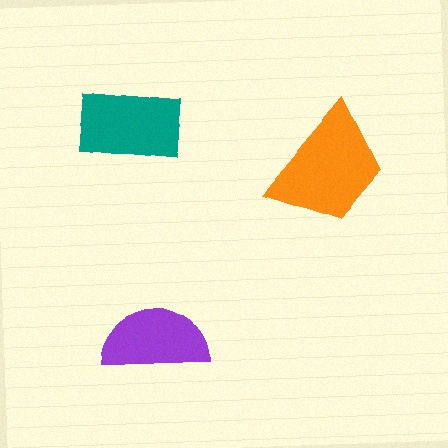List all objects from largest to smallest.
The orange trapezoid, the teal rectangle, the purple semicircle.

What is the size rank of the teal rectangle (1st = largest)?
2nd.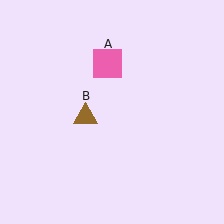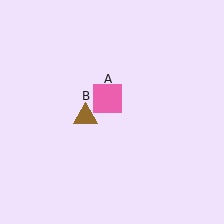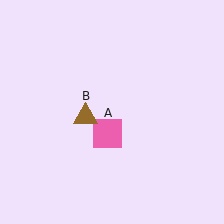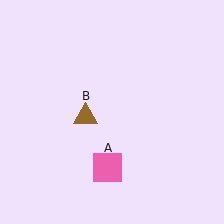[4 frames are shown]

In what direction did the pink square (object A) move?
The pink square (object A) moved down.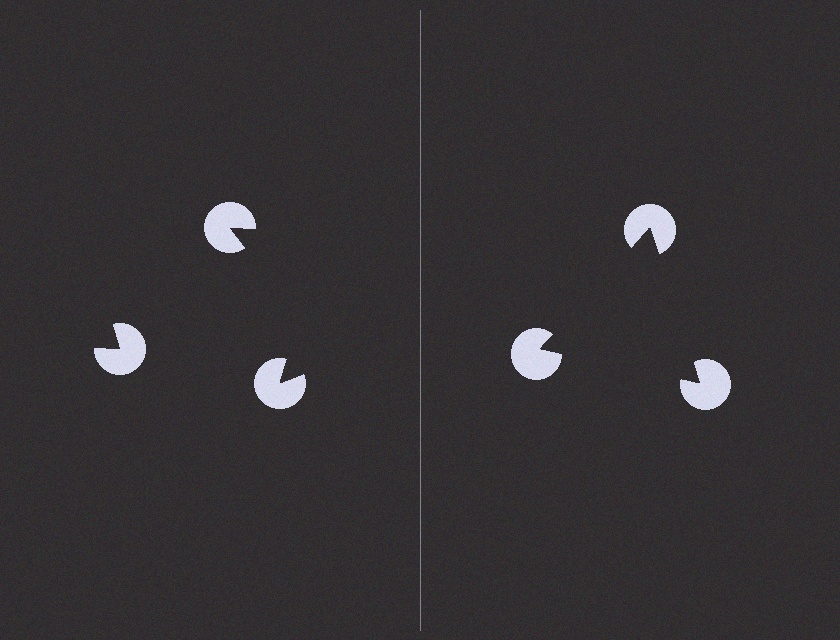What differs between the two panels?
The pac-man discs are positioned identically on both sides; only the wedge orientations differ. On the right they align to a triangle; on the left they are misaligned.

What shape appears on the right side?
An illusory triangle.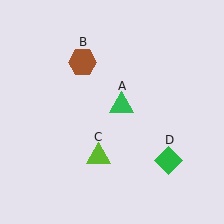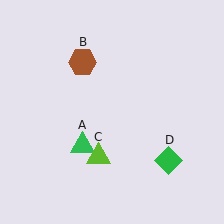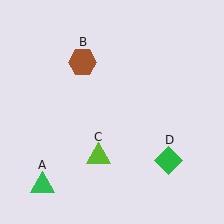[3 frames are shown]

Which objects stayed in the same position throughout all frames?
Brown hexagon (object B) and lime triangle (object C) and green diamond (object D) remained stationary.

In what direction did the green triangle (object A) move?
The green triangle (object A) moved down and to the left.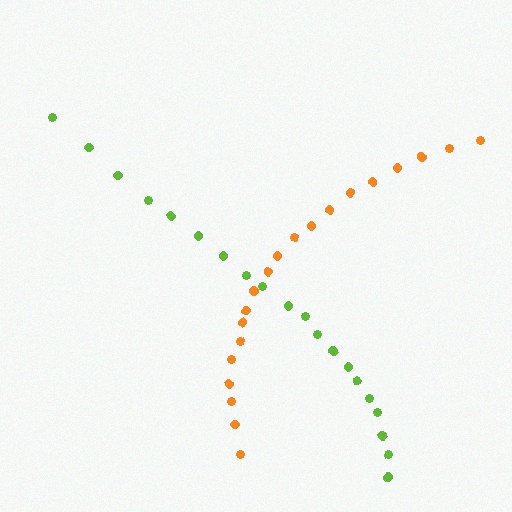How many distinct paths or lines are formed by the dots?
There are 2 distinct paths.